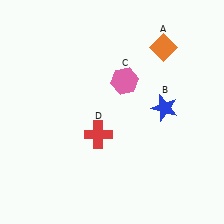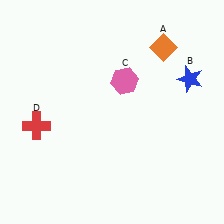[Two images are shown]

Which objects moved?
The objects that moved are: the blue star (B), the red cross (D).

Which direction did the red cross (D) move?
The red cross (D) moved left.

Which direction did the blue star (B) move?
The blue star (B) moved up.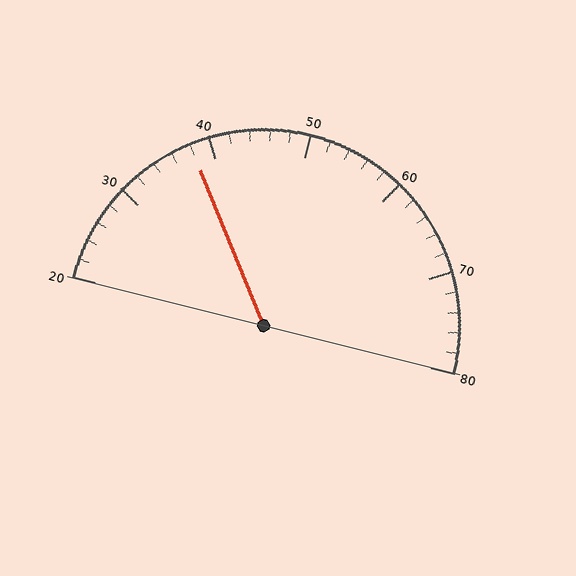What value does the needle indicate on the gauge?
The needle indicates approximately 38.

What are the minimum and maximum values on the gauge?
The gauge ranges from 20 to 80.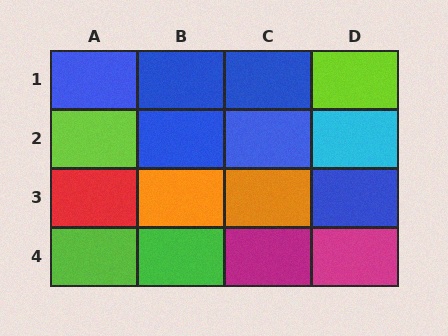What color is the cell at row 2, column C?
Blue.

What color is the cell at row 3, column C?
Orange.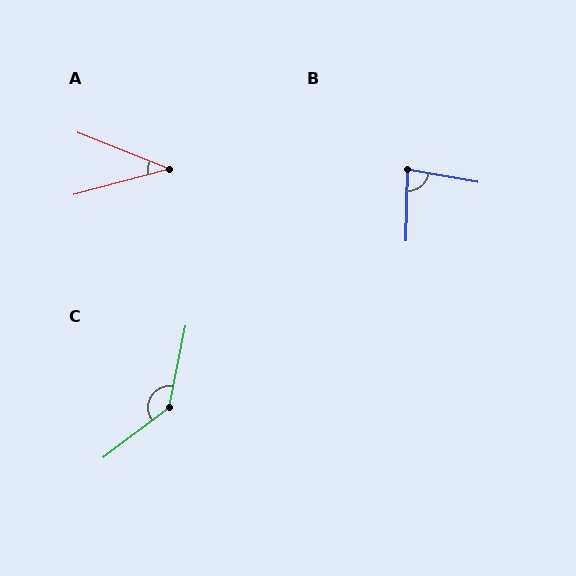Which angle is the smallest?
A, at approximately 37 degrees.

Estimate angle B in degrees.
Approximately 80 degrees.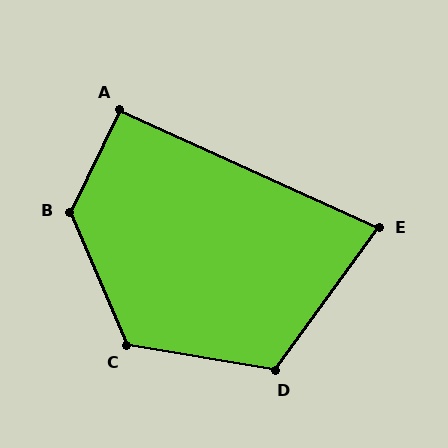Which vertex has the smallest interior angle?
E, at approximately 78 degrees.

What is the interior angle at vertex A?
Approximately 91 degrees (approximately right).